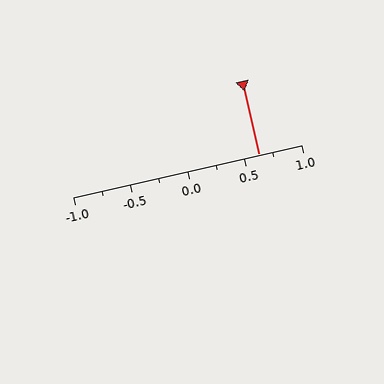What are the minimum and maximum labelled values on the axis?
The axis runs from -1.0 to 1.0.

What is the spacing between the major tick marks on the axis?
The major ticks are spaced 0.5 apart.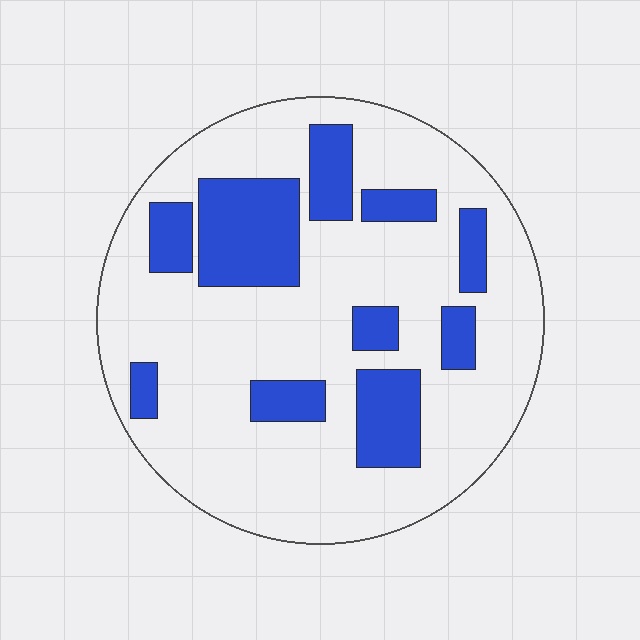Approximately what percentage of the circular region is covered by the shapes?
Approximately 25%.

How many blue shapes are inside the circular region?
10.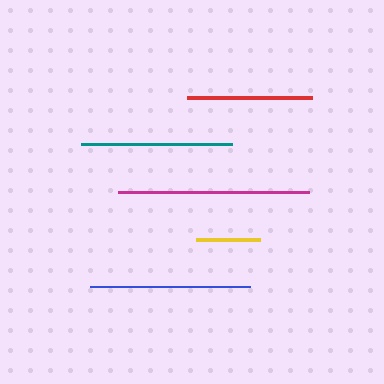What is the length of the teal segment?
The teal segment is approximately 151 pixels long.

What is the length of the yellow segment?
The yellow segment is approximately 64 pixels long.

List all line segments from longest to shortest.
From longest to shortest: magenta, blue, teal, red, yellow.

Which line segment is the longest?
The magenta line is the longest at approximately 191 pixels.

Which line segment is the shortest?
The yellow line is the shortest at approximately 64 pixels.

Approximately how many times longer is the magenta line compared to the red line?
The magenta line is approximately 1.5 times the length of the red line.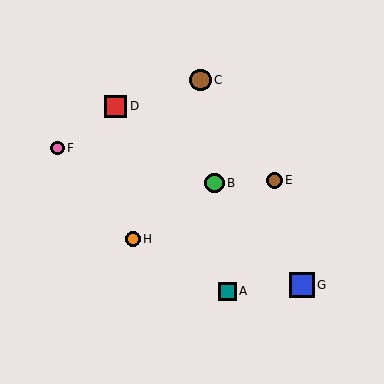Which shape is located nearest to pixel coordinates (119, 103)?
The red square (labeled D) at (116, 106) is nearest to that location.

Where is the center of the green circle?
The center of the green circle is at (214, 183).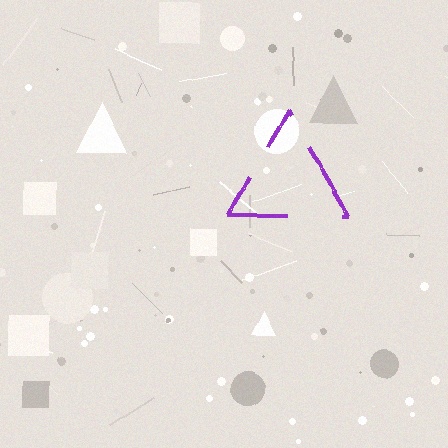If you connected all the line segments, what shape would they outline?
They would outline a triangle.